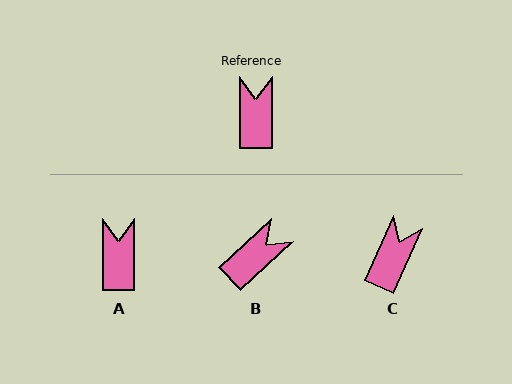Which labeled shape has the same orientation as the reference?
A.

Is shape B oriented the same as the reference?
No, it is off by about 47 degrees.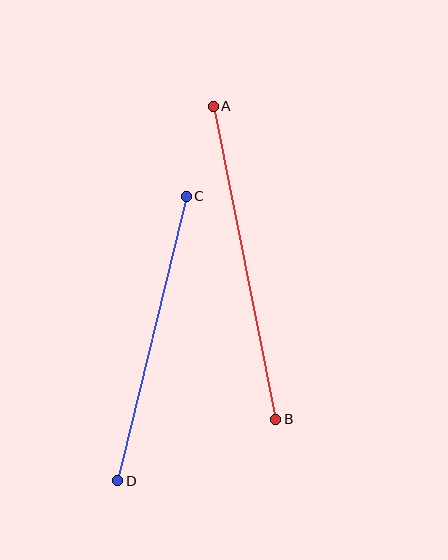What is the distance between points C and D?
The distance is approximately 293 pixels.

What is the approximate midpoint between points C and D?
The midpoint is at approximately (152, 339) pixels.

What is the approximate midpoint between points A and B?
The midpoint is at approximately (244, 263) pixels.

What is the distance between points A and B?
The distance is approximately 319 pixels.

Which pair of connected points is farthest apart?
Points A and B are farthest apart.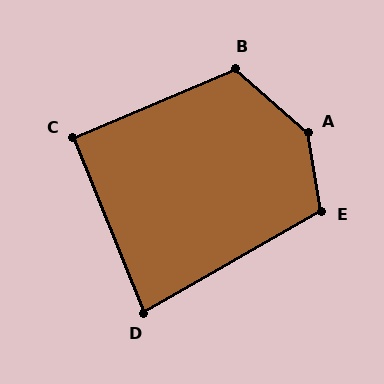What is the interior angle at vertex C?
Approximately 91 degrees (approximately right).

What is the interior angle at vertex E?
Approximately 111 degrees (obtuse).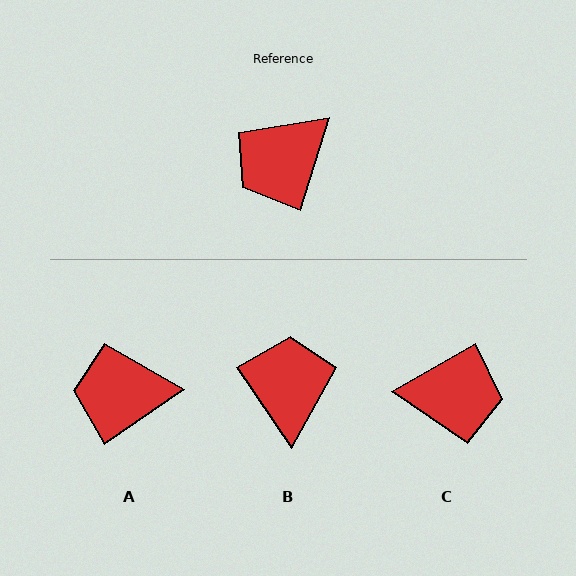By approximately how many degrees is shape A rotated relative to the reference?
Approximately 39 degrees clockwise.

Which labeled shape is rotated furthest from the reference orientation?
C, about 137 degrees away.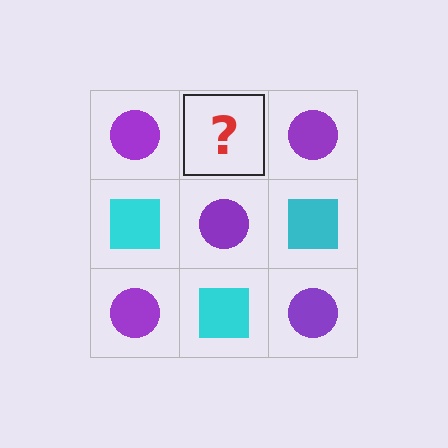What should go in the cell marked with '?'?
The missing cell should contain a cyan square.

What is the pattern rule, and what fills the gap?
The rule is that it alternates purple circle and cyan square in a checkerboard pattern. The gap should be filled with a cyan square.